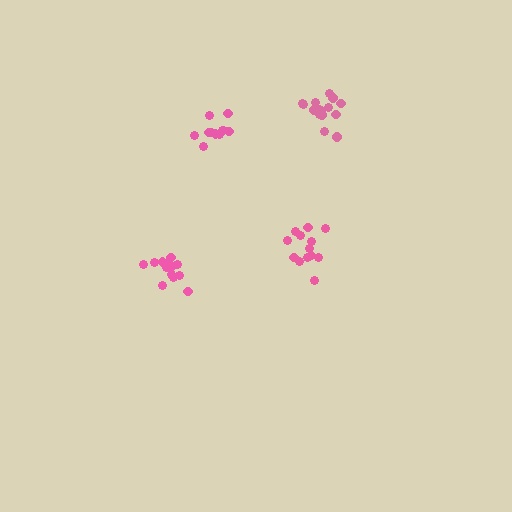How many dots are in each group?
Group 1: 15 dots, Group 2: 13 dots, Group 3: 11 dots, Group 4: 13 dots (52 total).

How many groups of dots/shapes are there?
There are 4 groups.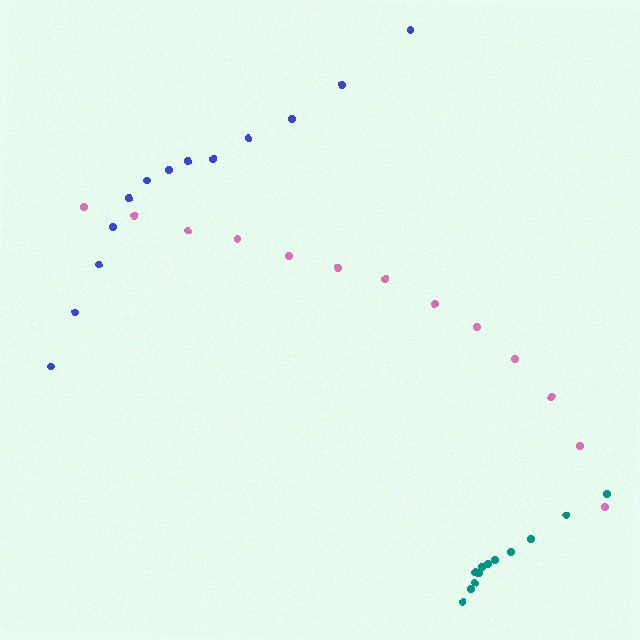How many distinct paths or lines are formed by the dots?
There are 3 distinct paths.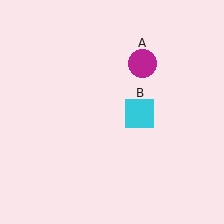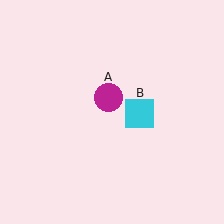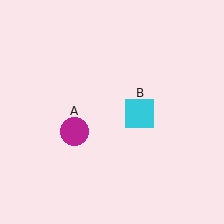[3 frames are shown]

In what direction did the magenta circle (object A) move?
The magenta circle (object A) moved down and to the left.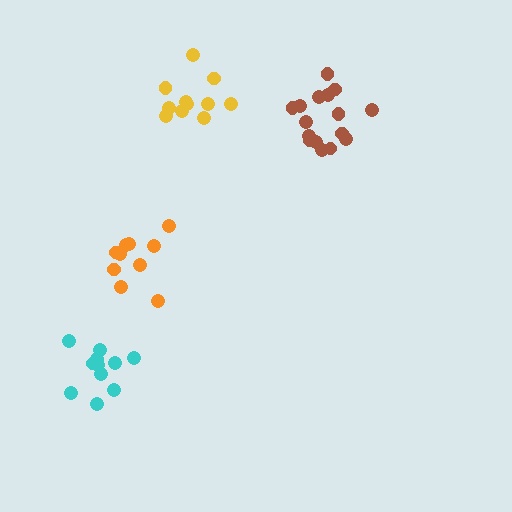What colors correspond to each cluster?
The clusters are colored: cyan, brown, orange, yellow.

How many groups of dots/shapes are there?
There are 4 groups.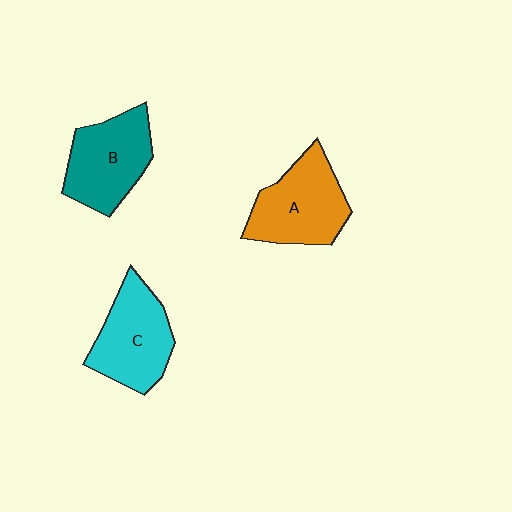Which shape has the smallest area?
Shape B (teal).